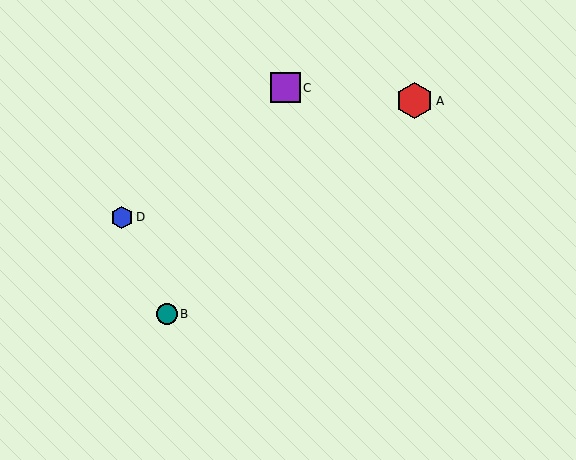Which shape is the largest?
The red hexagon (labeled A) is the largest.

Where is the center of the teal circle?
The center of the teal circle is at (167, 314).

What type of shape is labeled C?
Shape C is a purple square.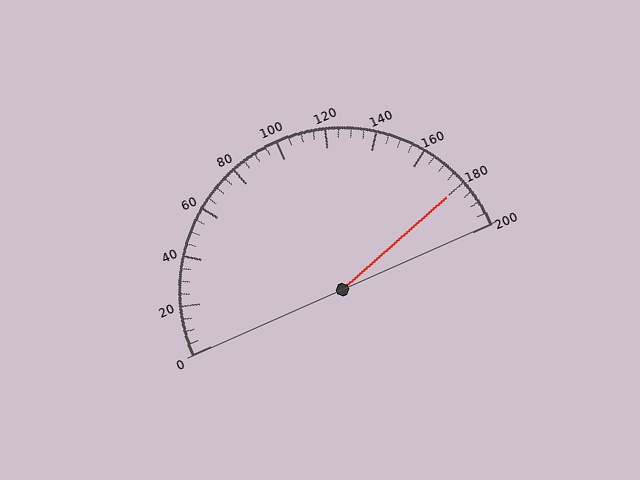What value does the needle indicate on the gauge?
The needle indicates approximately 180.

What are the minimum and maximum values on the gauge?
The gauge ranges from 0 to 200.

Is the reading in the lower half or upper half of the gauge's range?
The reading is in the upper half of the range (0 to 200).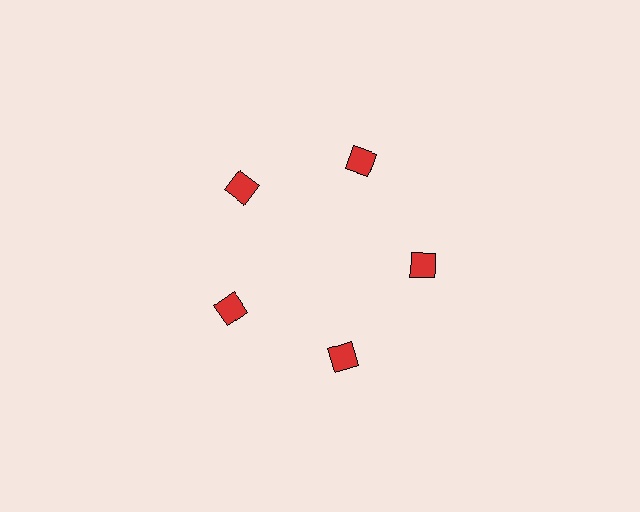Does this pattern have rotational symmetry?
Yes, this pattern has 5-fold rotational symmetry. It looks the same after rotating 72 degrees around the center.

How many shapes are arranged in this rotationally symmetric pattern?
There are 5 shapes, arranged in 5 groups of 1.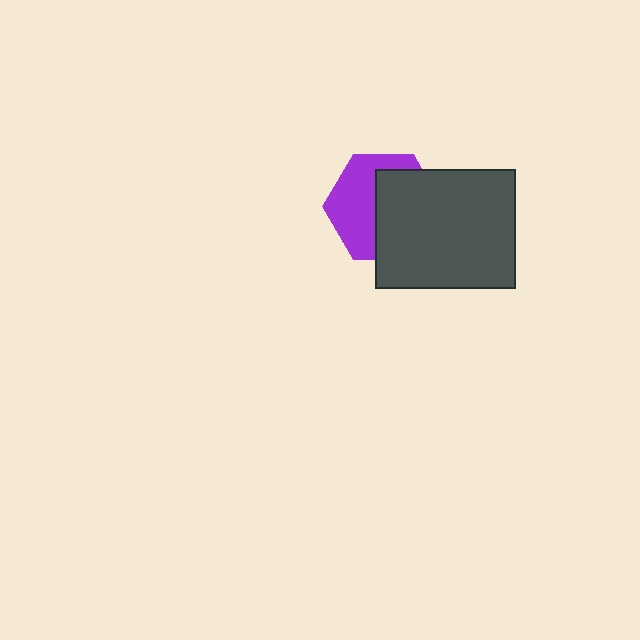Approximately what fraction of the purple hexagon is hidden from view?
Roughly 51% of the purple hexagon is hidden behind the dark gray rectangle.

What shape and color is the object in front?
The object in front is a dark gray rectangle.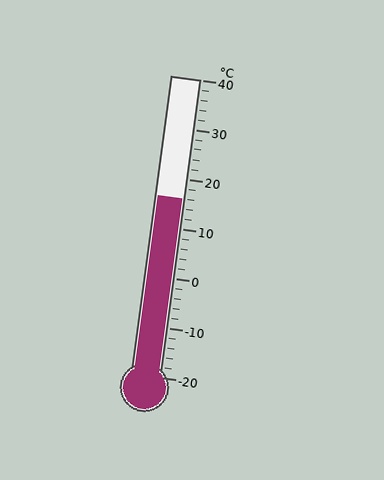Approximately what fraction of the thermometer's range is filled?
The thermometer is filled to approximately 60% of its range.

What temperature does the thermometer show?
The thermometer shows approximately 16°C.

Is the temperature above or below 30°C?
The temperature is below 30°C.